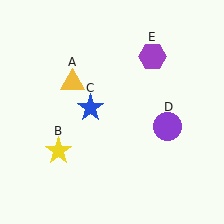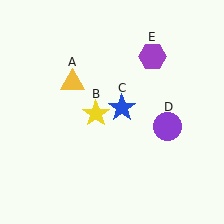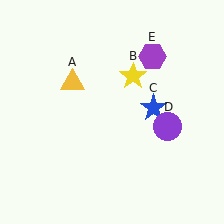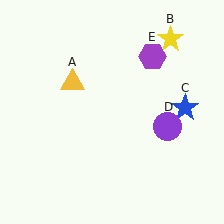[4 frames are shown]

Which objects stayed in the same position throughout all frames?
Yellow triangle (object A) and purple circle (object D) and purple hexagon (object E) remained stationary.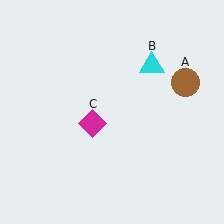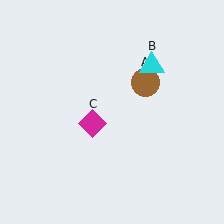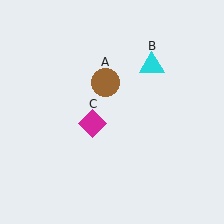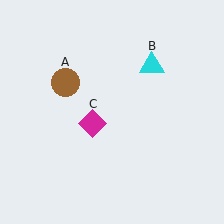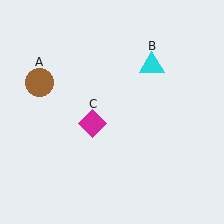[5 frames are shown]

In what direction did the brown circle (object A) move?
The brown circle (object A) moved left.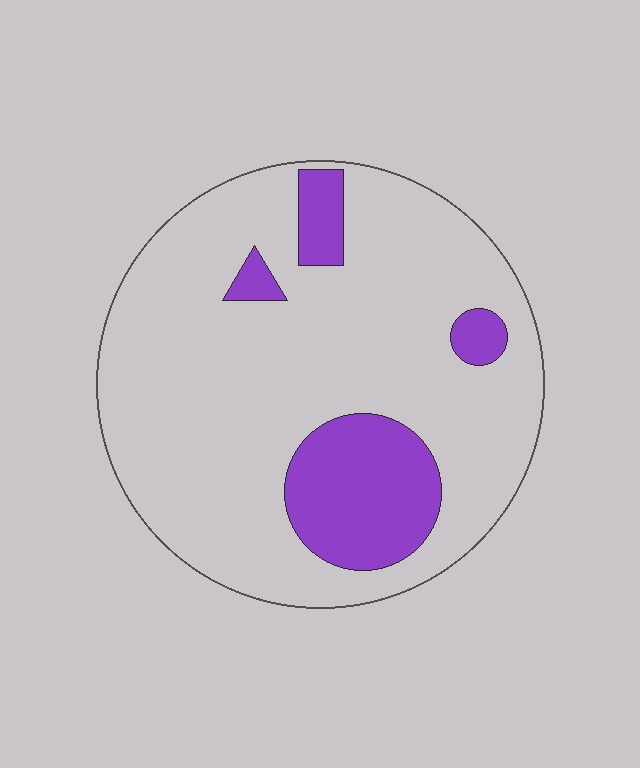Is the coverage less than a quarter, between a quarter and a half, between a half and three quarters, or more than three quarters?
Less than a quarter.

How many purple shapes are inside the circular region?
4.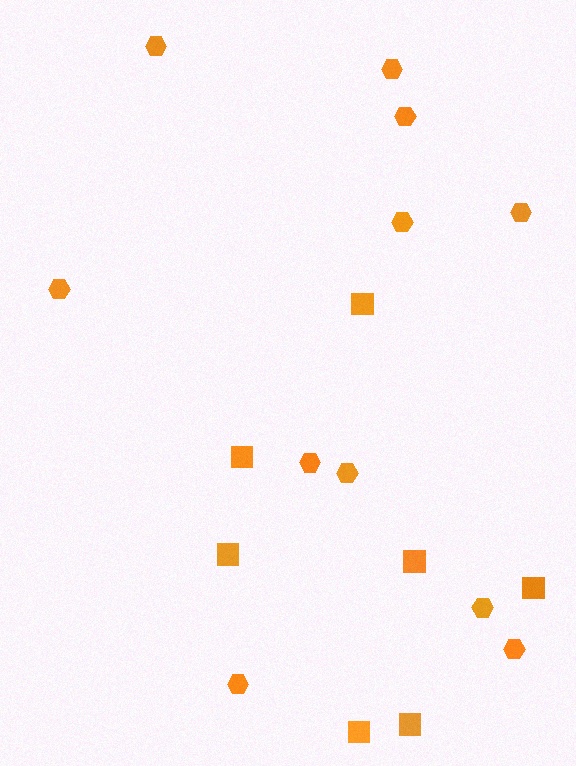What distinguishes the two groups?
There are 2 groups: one group of hexagons (11) and one group of squares (7).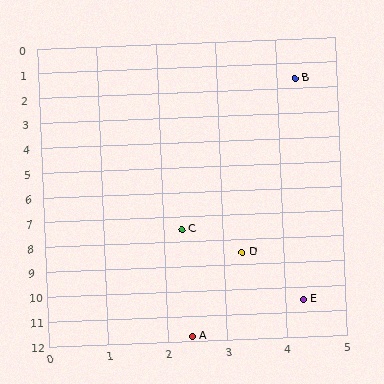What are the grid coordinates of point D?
Point D is at approximately (3.3, 8.5).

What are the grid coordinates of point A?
Point A is at approximately (2.4, 11.8).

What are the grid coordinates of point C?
Point C is at approximately (2.3, 7.5).